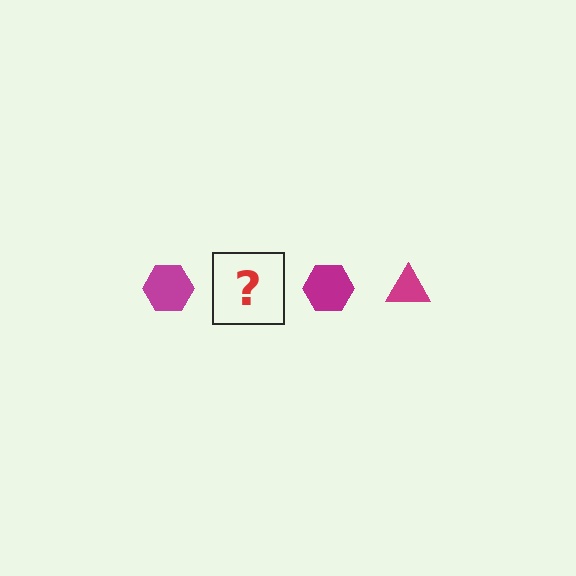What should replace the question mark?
The question mark should be replaced with a magenta triangle.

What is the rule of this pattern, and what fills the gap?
The rule is that the pattern cycles through hexagon, triangle shapes in magenta. The gap should be filled with a magenta triangle.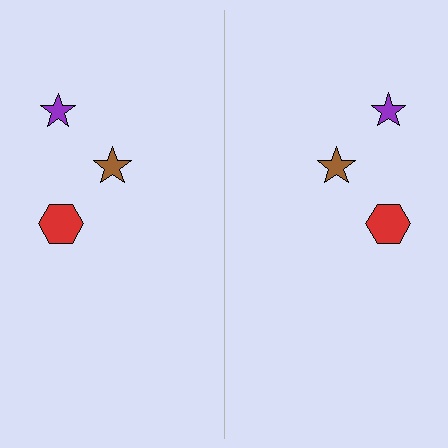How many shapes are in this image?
There are 6 shapes in this image.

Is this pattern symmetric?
Yes, this pattern has bilateral (reflection) symmetry.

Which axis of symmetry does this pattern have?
The pattern has a vertical axis of symmetry running through the center of the image.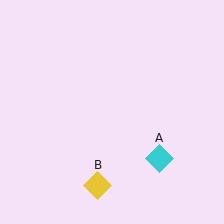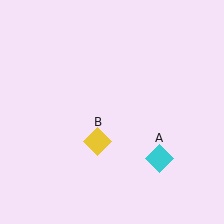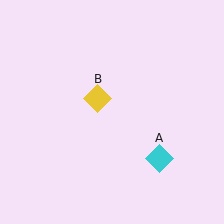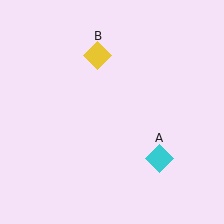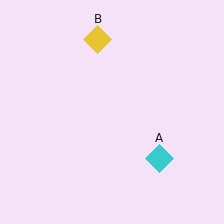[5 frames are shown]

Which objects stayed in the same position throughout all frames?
Cyan diamond (object A) remained stationary.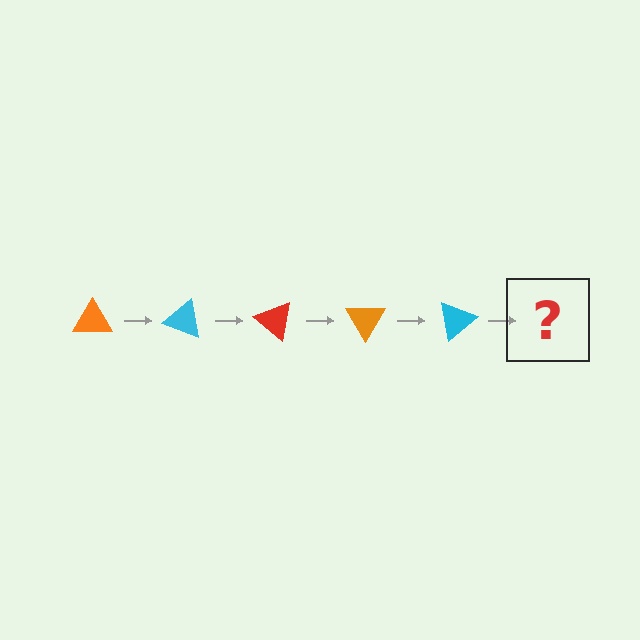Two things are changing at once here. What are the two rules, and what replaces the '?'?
The two rules are that it rotates 20 degrees each step and the color cycles through orange, cyan, and red. The '?' should be a red triangle, rotated 100 degrees from the start.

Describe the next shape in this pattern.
It should be a red triangle, rotated 100 degrees from the start.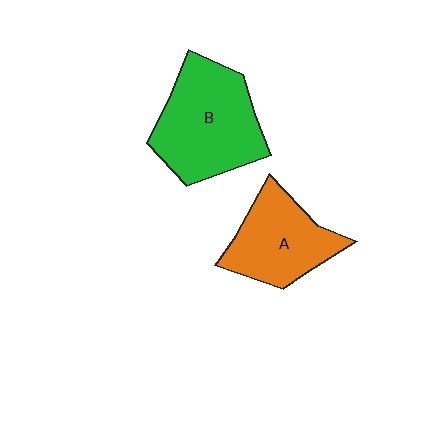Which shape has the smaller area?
Shape A (orange).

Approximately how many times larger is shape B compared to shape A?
Approximately 1.3 times.